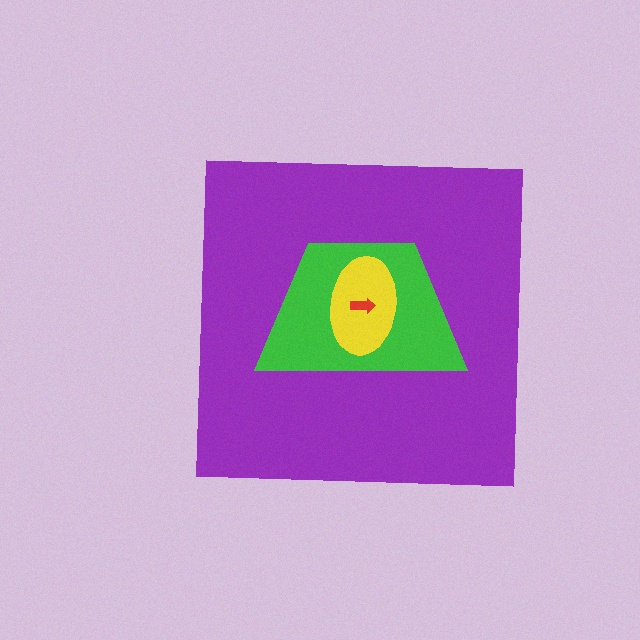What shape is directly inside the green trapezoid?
The yellow ellipse.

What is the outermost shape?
The purple square.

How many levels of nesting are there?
4.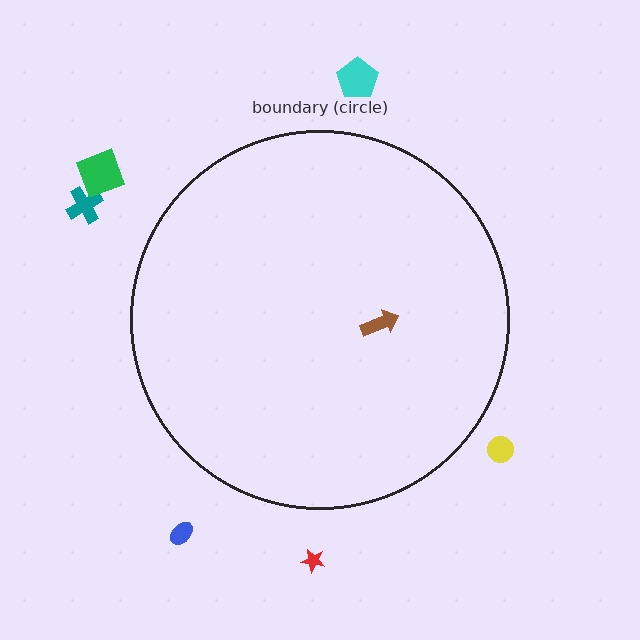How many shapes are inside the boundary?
1 inside, 6 outside.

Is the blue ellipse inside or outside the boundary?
Outside.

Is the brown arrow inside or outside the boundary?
Inside.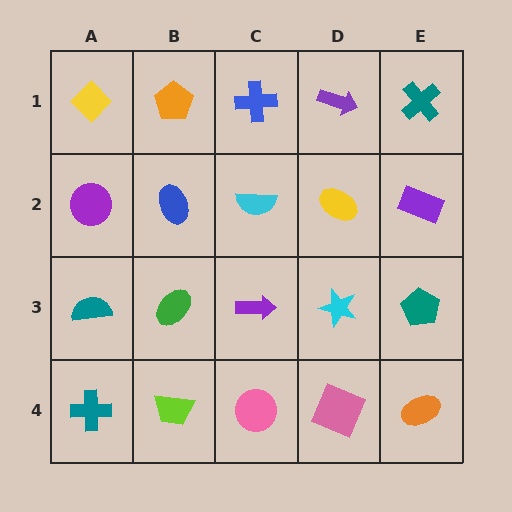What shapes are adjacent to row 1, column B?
A blue ellipse (row 2, column B), a yellow diamond (row 1, column A), a blue cross (row 1, column C).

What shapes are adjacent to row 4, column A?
A teal semicircle (row 3, column A), a lime trapezoid (row 4, column B).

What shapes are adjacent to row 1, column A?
A purple circle (row 2, column A), an orange pentagon (row 1, column B).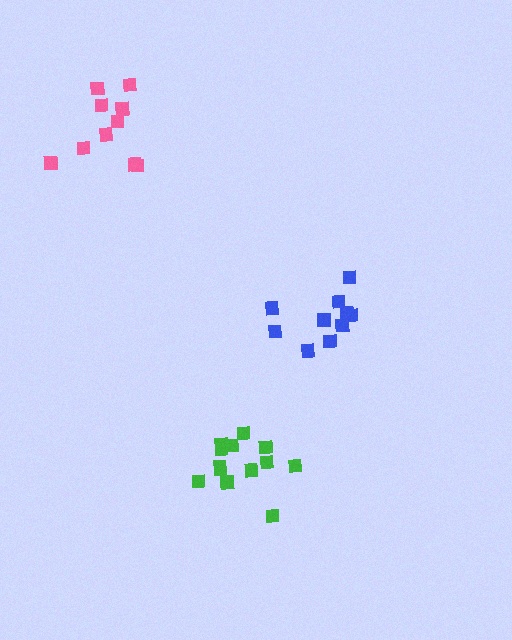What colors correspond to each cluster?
The clusters are colored: green, pink, blue.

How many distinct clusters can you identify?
There are 3 distinct clusters.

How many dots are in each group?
Group 1: 13 dots, Group 2: 10 dots, Group 3: 10 dots (33 total).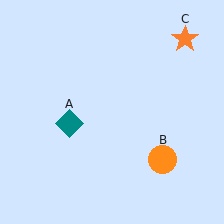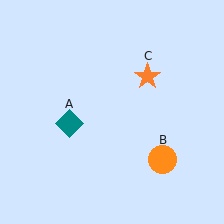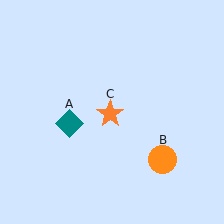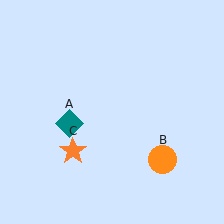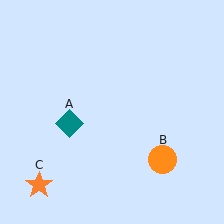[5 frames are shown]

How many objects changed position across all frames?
1 object changed position: orange star (object C).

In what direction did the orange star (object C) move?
The orange star (object C) moved down and to the left.